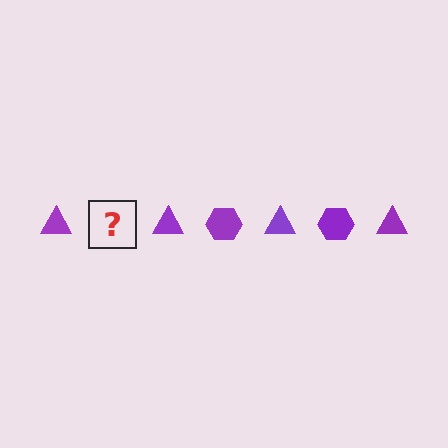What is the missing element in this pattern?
The missing element is a purple hexagon.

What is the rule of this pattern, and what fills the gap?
The rule is that the pattern cycles through triangle, hexagon shapes in purple. The gap should be filled with a purple hexagon.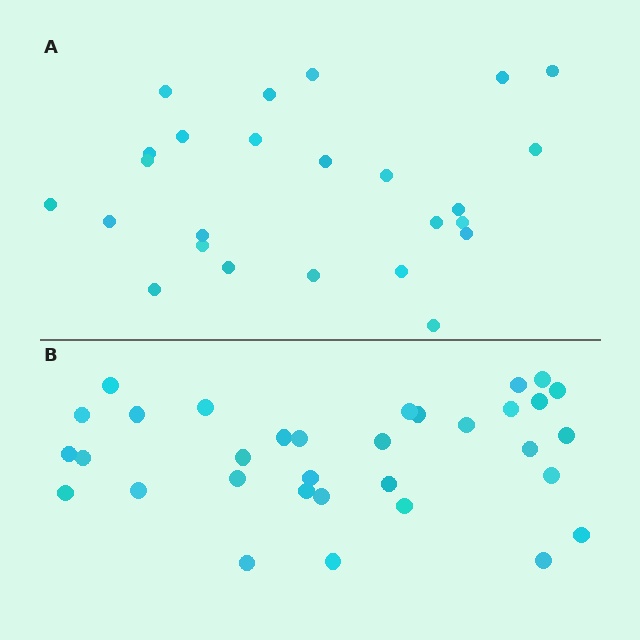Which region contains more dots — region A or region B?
Region B (the bottom region) has more dots.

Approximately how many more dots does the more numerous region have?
Region B has roughly 8 or so more dots than region A.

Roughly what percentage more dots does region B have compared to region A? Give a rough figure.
About 30% more.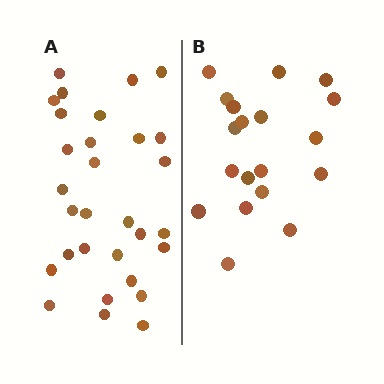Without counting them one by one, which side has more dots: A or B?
Region A (the left region) has more dots.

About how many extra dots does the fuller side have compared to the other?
Region A has roughly 12 or so more dots than region B.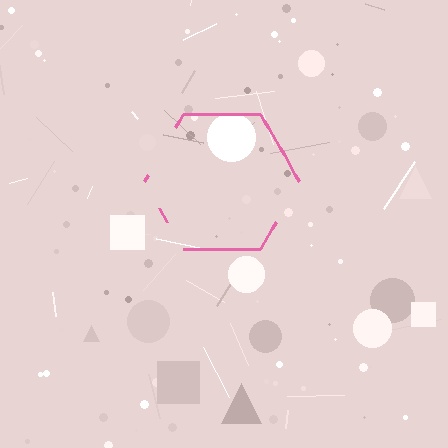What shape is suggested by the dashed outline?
The dashed outline suggests a hexagon.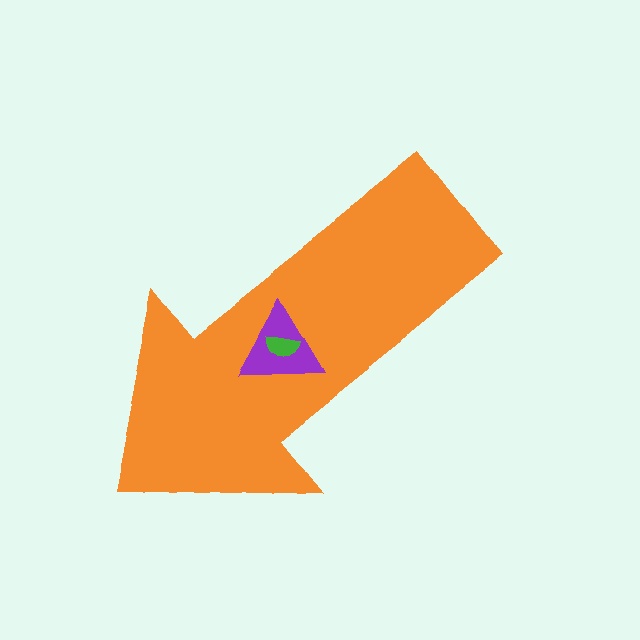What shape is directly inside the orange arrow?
The purple triangle.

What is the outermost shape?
The orange arrow.